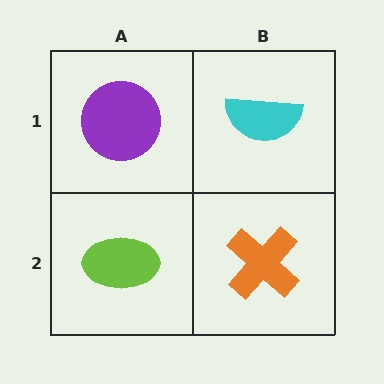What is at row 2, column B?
An orange cross.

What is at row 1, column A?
A purple circle.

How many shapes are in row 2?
2 shapes.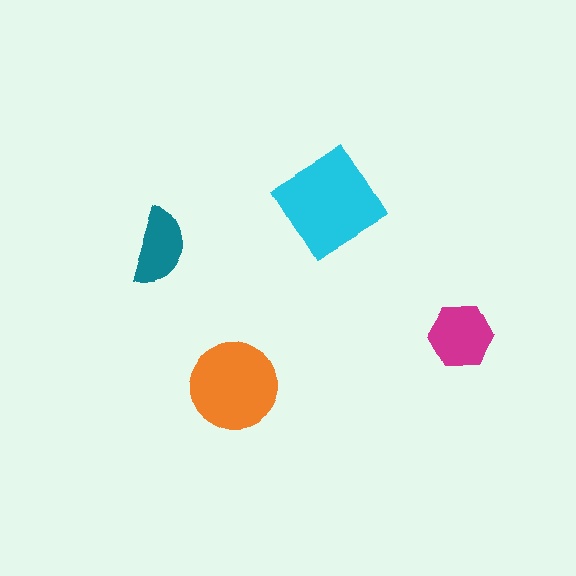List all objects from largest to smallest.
The cyan diamond, the orange circle, the magenta hexagon, the teal semicircle.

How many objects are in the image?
There are 4 objects in the image.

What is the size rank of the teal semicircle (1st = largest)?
4th.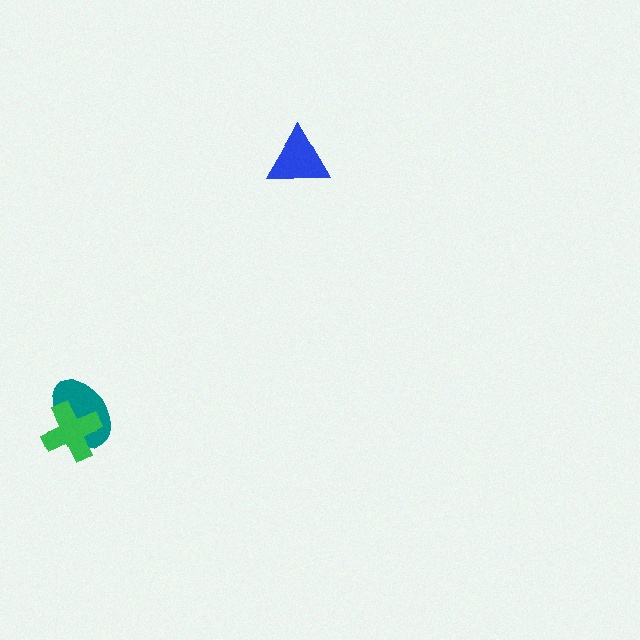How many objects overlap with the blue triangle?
0 objects overlap with the blue triangle.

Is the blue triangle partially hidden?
No, no other shape covers it.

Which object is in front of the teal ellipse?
The green cross is in front of the teal ellipse.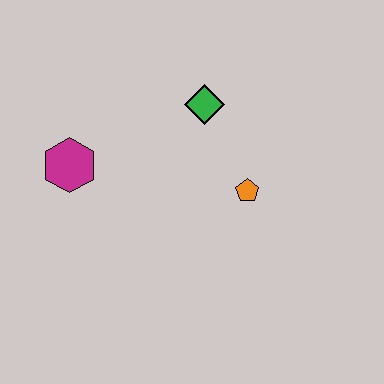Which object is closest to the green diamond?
The orange pentagon is closest to the green diamond.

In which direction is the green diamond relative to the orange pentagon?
The green diamond is above the orange pentagon.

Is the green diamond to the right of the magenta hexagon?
Yes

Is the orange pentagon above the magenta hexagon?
No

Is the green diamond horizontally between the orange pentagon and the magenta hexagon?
Yes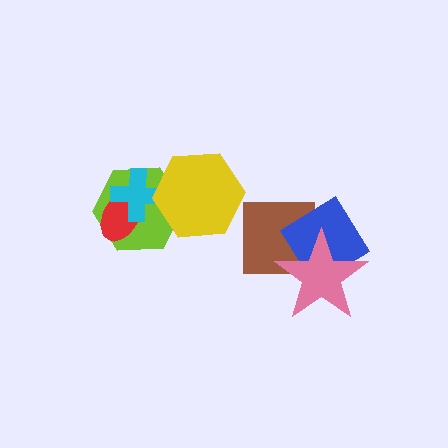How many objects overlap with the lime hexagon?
3 objects overlap with the lime hexagon.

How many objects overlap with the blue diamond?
2 objects overlap with the blue diamond.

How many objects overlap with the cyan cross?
3 objects overlap with the cyan cross.